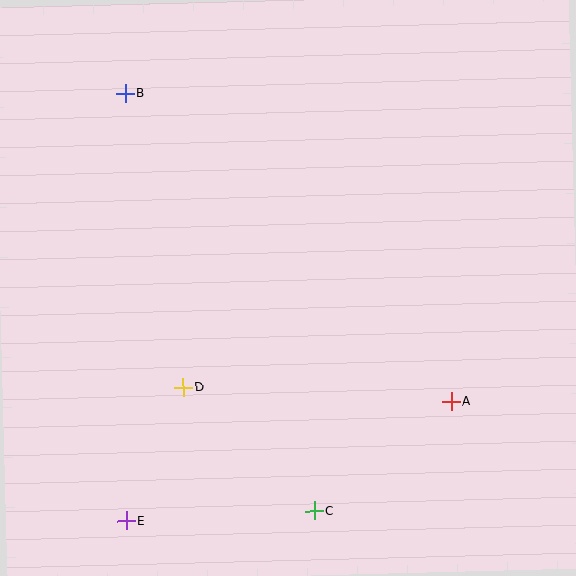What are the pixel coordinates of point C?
Point C is at (314, 511).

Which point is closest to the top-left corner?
Point B is closest to the top-left corner.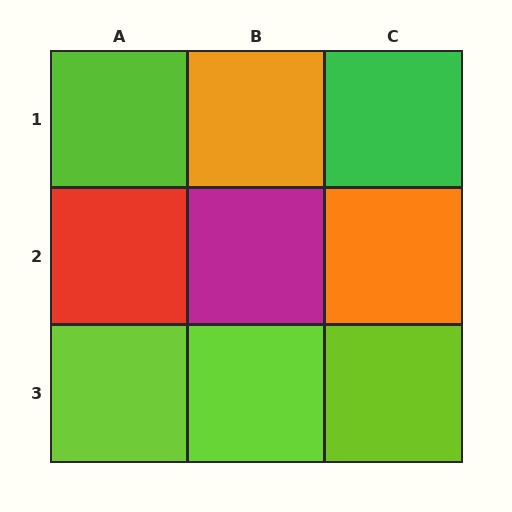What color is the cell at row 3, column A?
Lime.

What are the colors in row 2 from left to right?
Red, magenta, orange.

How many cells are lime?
4 cells are lime.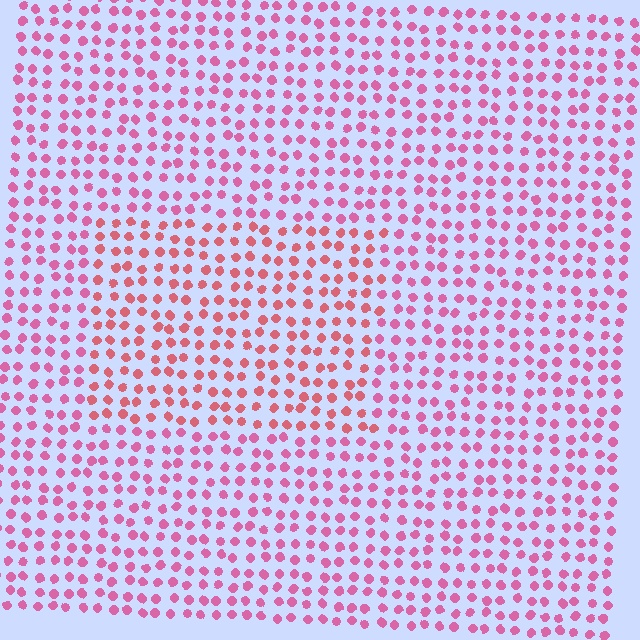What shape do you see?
I see a rectangle.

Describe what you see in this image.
The image is filled with small pink elements in a uniform arrangement. A rectangle-shaped region is visible where the elements are tinted to a slightly different hue, forming a subtle color boundary.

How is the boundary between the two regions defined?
The boundary is defined purely by a slight shift in hue (about 25 degrees). Spacing, size, and orientation are identical on both sides.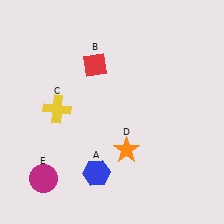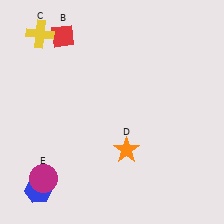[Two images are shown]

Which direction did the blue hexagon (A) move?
The blue hexagon (A) moved left.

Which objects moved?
The objects that moved are: the blue hexagon (A), the red diamond (B), the yellow cross (C).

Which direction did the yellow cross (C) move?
The yellow cross (C) moved up.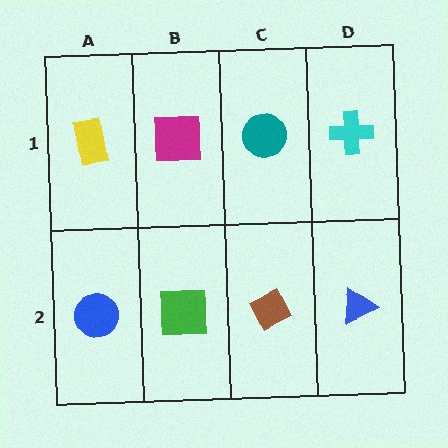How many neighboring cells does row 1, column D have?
2.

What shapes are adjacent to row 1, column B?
A green square (row 2, column B), a yellow rectangle (row 1, column A), a teal circle (row 1, column C).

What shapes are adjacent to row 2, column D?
A cyan cross (row 1, column D), a brown diamond (row 2, column C).